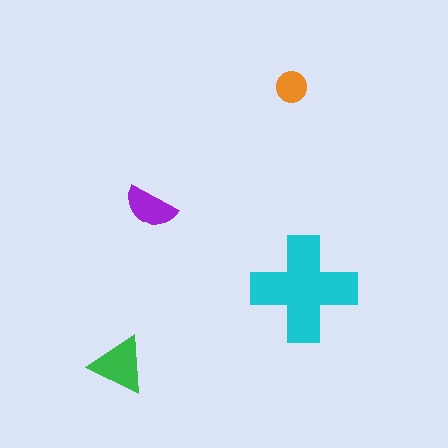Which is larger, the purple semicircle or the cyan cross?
The cyan cross.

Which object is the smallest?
The orange circle.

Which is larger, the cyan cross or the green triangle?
The cyan cross.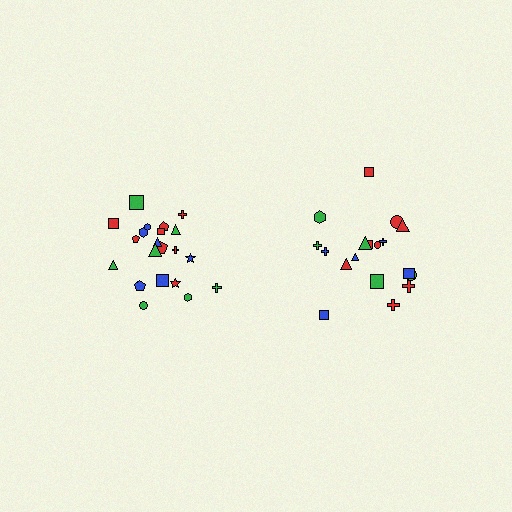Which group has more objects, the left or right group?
The left group.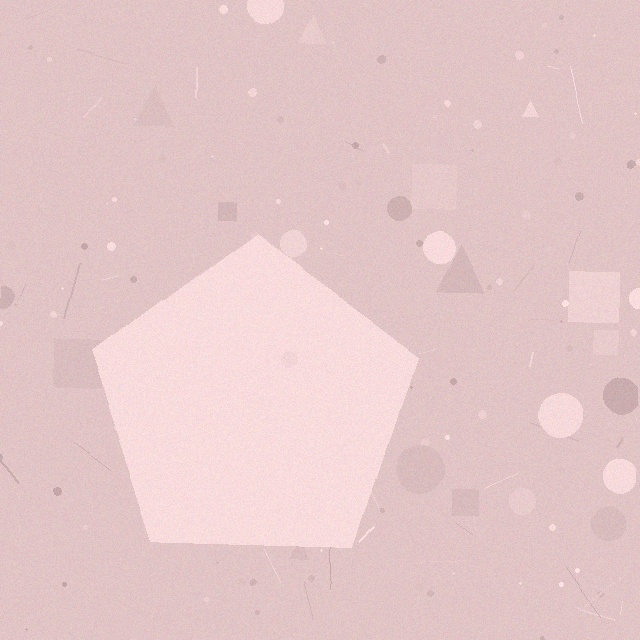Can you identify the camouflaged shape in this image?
The camouflaged shape is a pentagon.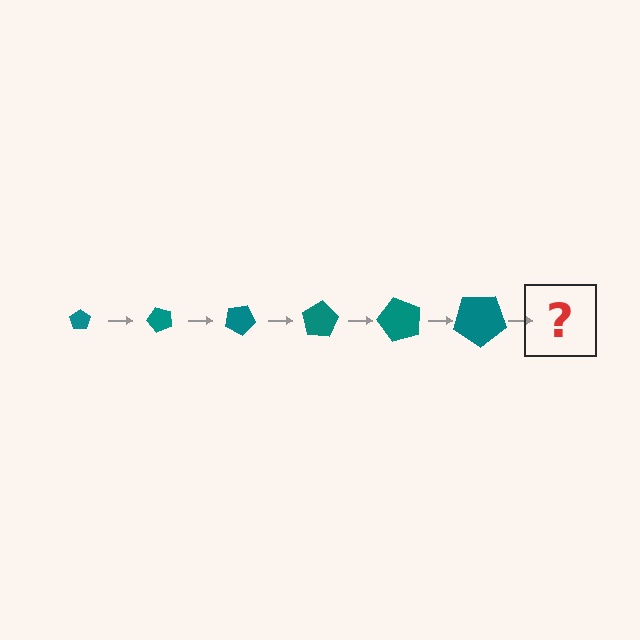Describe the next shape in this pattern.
It should be a pentagon, larger than the previous one and rotated 300 degrees from the start.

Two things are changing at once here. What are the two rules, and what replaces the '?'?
The two rules are that the pentagon grows larger each step and it rotates 50 degrees each step. The '?' should be a pentagon, larger than the previous one and rotated 300 degrees from the start.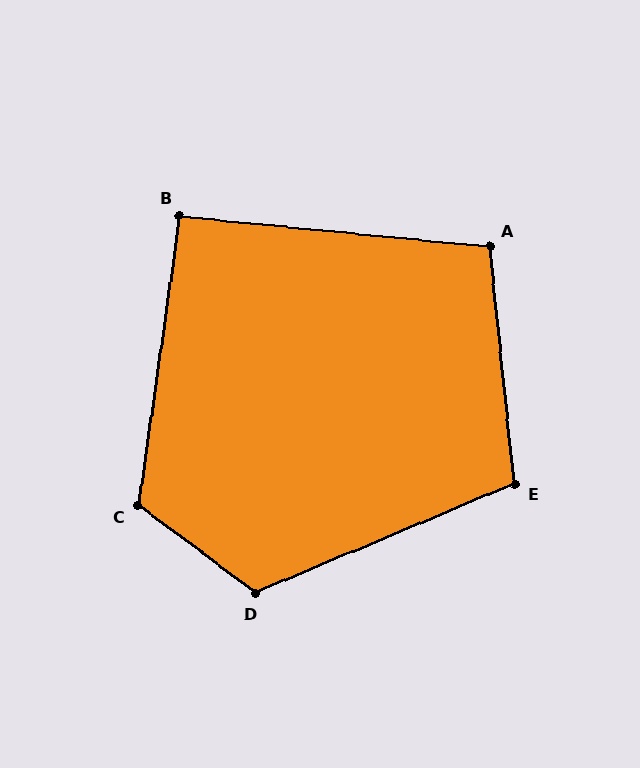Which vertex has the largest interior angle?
D, at approximately 121 degrees.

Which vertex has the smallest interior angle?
B, at approximately 93 degrees.